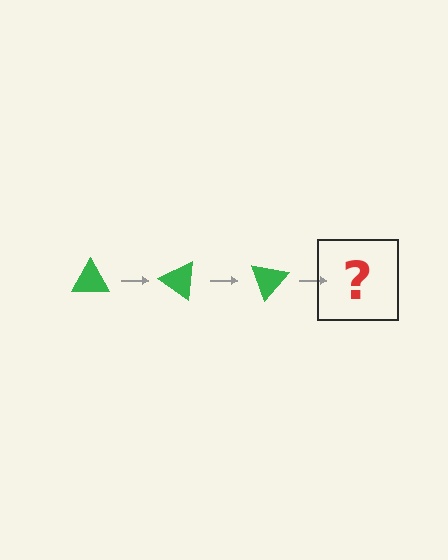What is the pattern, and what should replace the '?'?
The pattern is that the triangle rotates 35 degrees each step. The '?' should be a green triangle rotated 105 degrees.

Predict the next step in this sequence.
The next step is a green triangle rotated 105 degrees.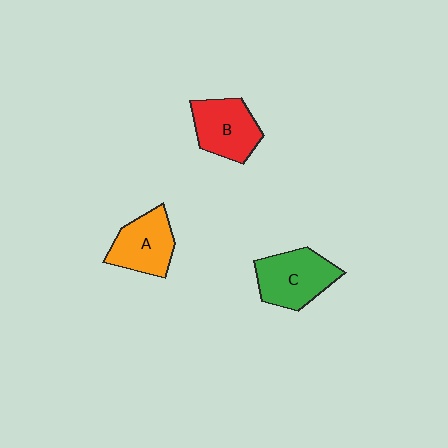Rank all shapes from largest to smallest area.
From largest to smallest: C (green), B (red), A (orange).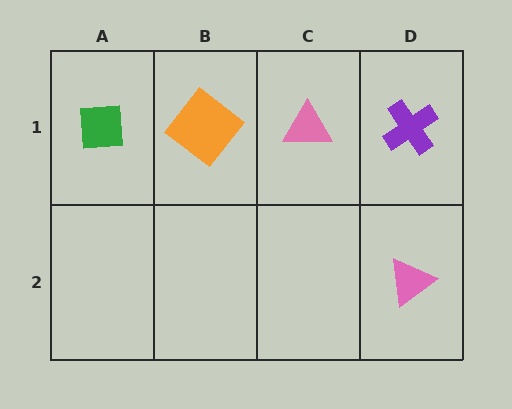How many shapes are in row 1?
4 shapes.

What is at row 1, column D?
A purple cross.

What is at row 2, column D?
A pink triangle.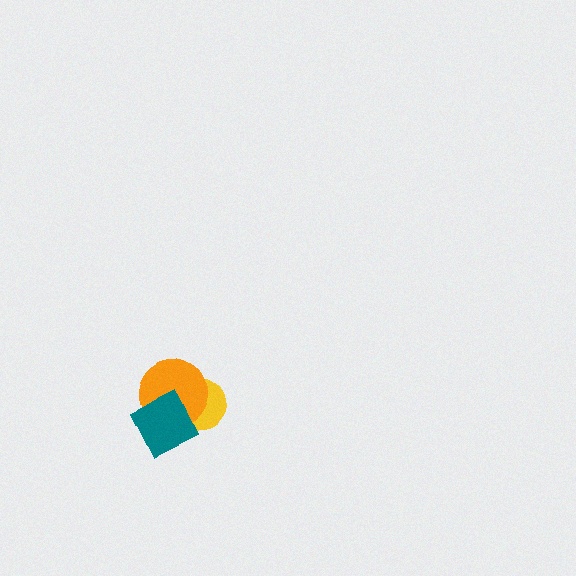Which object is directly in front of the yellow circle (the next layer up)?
The orange circle is directly in front of the yellow circle.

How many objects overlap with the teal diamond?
2 objects overlap with the teal diamond.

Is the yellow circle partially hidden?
Yes, it is partially covered by another shape.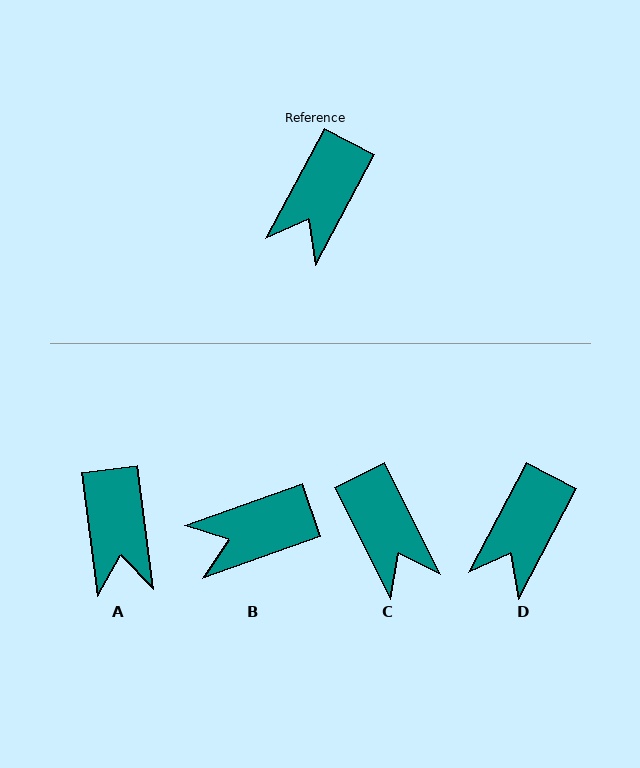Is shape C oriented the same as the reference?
No, it is off by about 54 degrees.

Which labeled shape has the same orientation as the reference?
D.